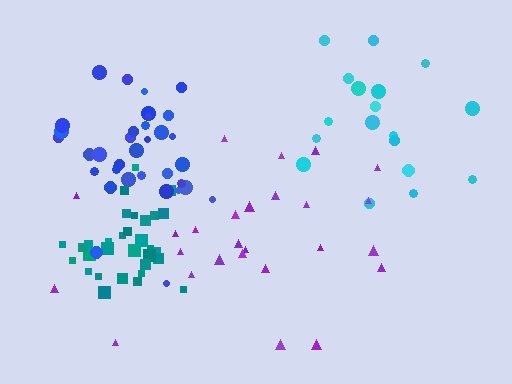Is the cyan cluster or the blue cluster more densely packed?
Blue.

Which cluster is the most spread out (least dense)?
Purple.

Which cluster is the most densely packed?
Teal.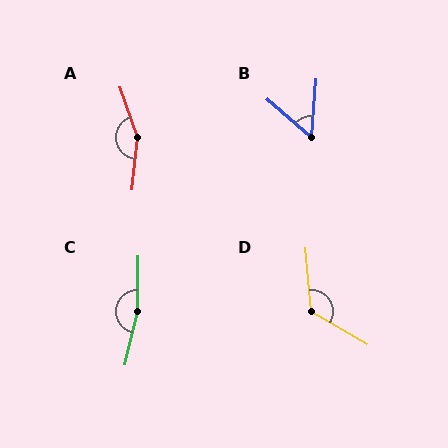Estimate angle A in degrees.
Approximately 155 degrees.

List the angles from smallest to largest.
B (53°), D (126°), A (155°), C (167°).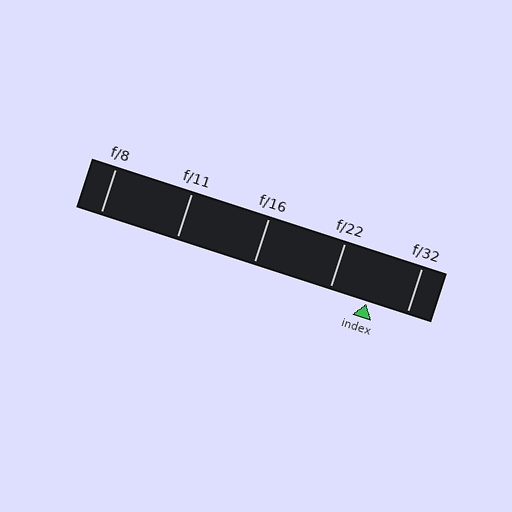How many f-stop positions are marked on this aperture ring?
There are 5 f-stop positions marked.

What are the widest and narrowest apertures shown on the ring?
The widest aperture shown is f/8 and the narrowest is f/32.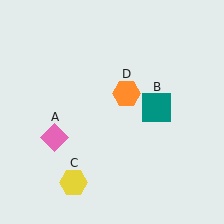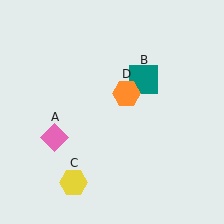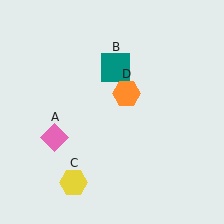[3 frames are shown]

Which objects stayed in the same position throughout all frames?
Pink diamond (object A) and yellow hexagon (object C) and orange hexagon (object D) remained stationary.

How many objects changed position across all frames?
1 object changed position: teal square (object B).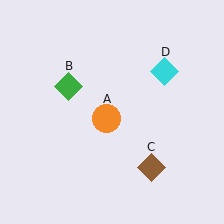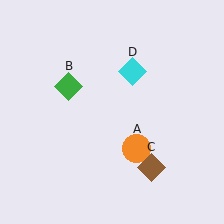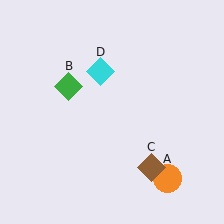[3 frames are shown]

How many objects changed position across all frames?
2 objects changed position: orange circle (object A), cyan diamond (object D).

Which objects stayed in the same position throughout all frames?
Green diamond (object B) and brown diamond (object C) remained stationary.